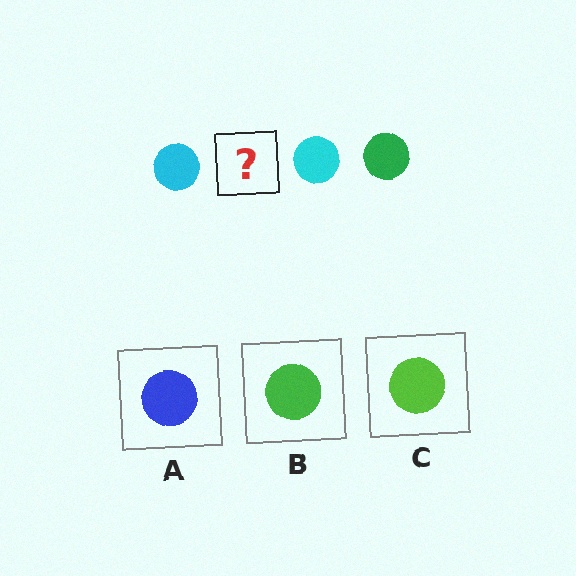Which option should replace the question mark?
Option B.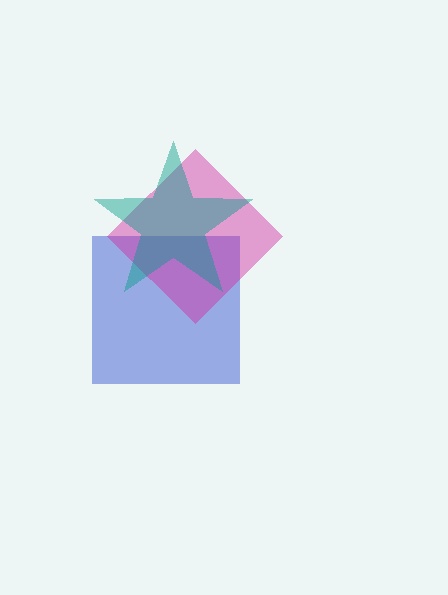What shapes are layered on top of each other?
The layered shapes are: a blue square, a magenta diamond, a teal star.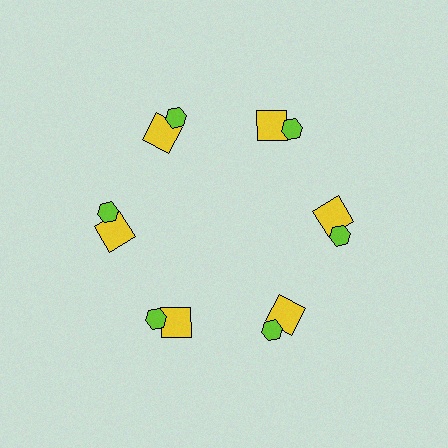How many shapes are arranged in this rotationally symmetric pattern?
There are 12 shapes, arranged in 6 groups of 2.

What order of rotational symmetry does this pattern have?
This pattern has 6-fold rotational symmetry.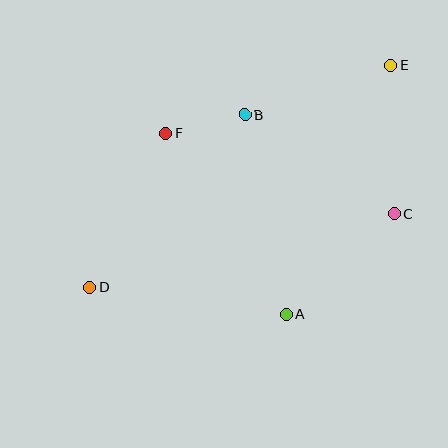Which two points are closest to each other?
Points B and F are closest to each other.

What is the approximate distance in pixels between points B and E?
The distance between B and E is approximately 154 pixels.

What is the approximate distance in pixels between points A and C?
The distance between A and C is approximately 147 pixels.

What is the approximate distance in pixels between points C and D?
The distance between C and D is approximately 312 pixels.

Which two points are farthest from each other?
Points D and E are farthest from each other.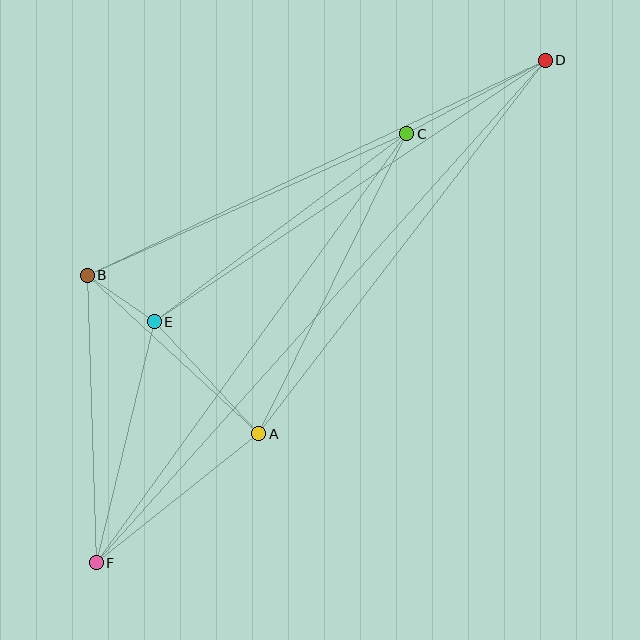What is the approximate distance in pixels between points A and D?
The distance between A and D is approximately 471 pixels.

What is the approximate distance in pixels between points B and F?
The distance between B and F is approximately 287 pixels.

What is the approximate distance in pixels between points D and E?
The distance between D and E is approximately 470 pixels.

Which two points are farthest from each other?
Points D and F are farthest from each other.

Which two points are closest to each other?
Points B and E are closest to each other.